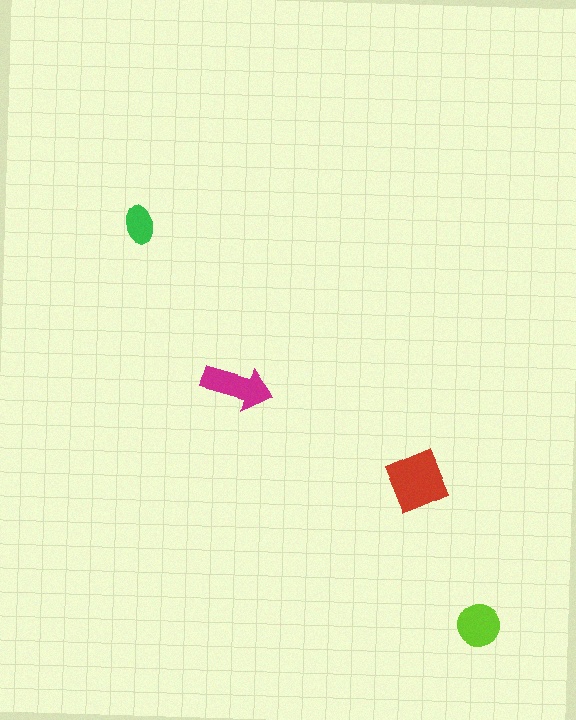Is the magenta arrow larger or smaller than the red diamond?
Smaller.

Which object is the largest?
The red diamond.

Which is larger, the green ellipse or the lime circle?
The lime circle.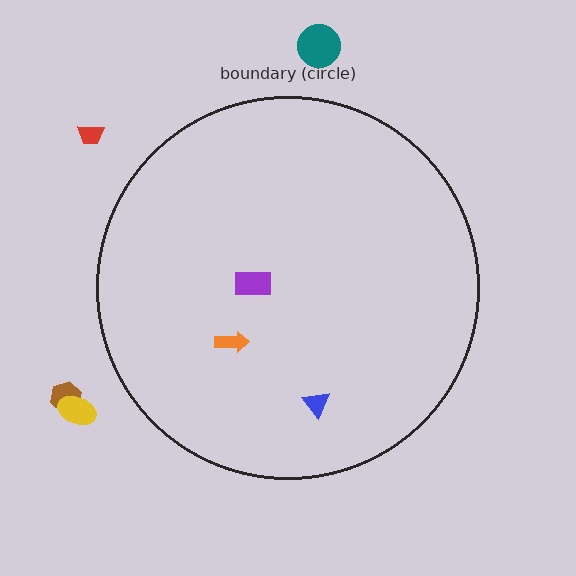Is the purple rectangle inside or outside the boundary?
Inside.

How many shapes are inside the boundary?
3 inside, 4 outside.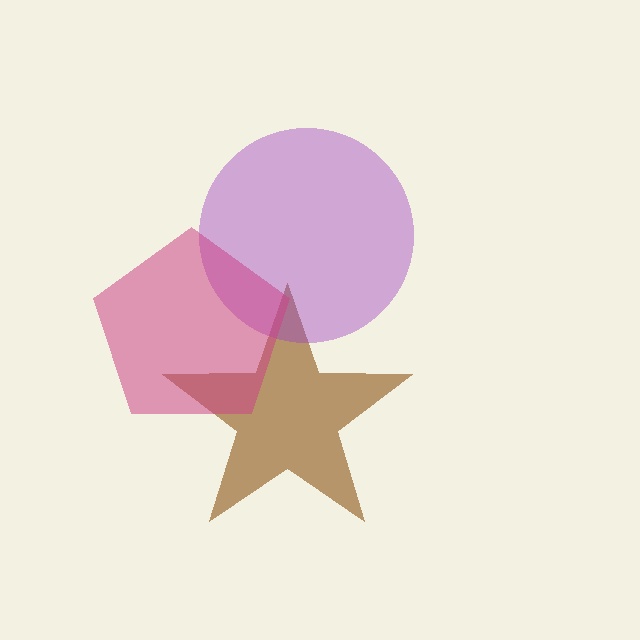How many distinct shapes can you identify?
There are 3 distinct shapes: a brown star, a purple circle, a magenta pentagon.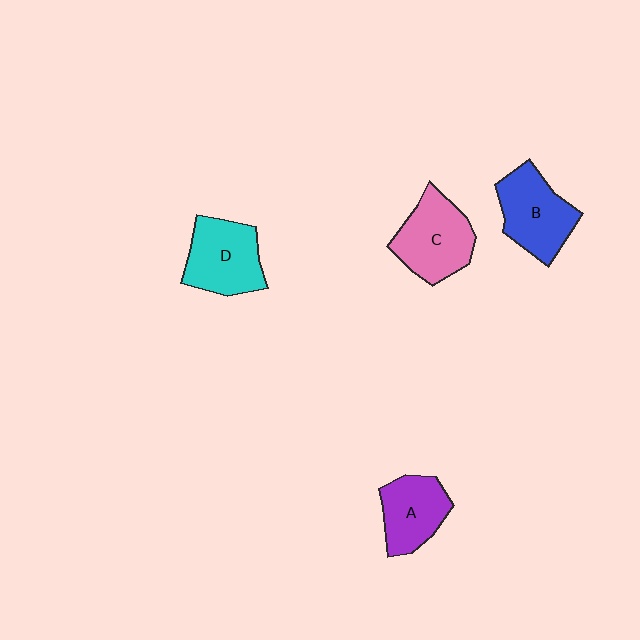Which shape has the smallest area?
Shape A (purple).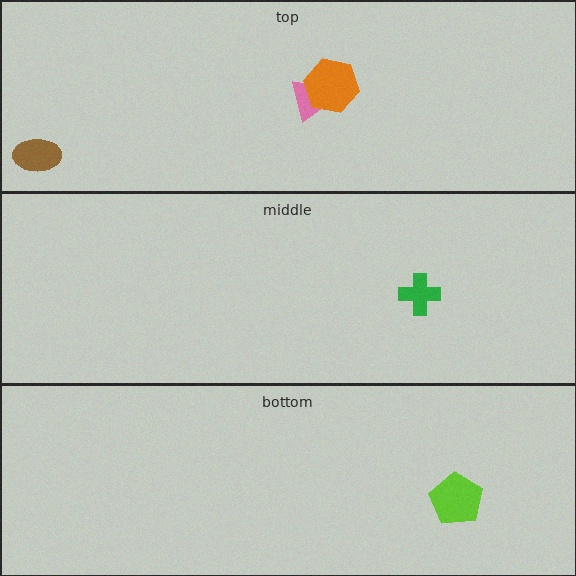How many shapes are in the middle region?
1.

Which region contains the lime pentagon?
The bottom region.